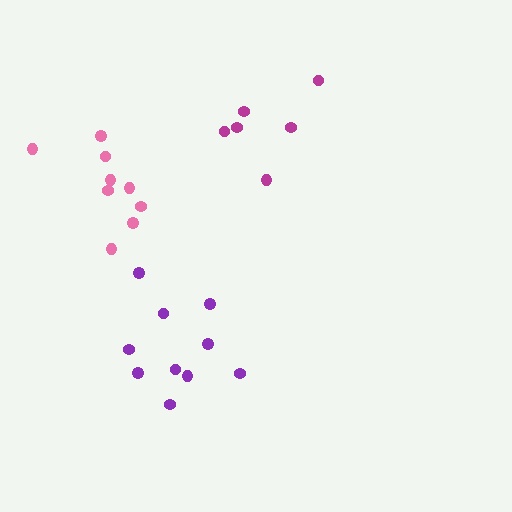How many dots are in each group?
Group 1: 6 dots, Group 2: 10 dots, Group 3: 9 dots (25 total).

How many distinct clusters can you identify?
There are 3 distinct clusters.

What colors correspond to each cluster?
The clusters are colored: magenta, purple, pink.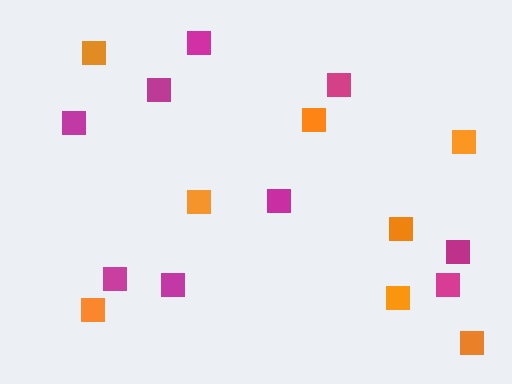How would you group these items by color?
There are 2 groups: one group of magenta squares (9) and one group of orange squares (8).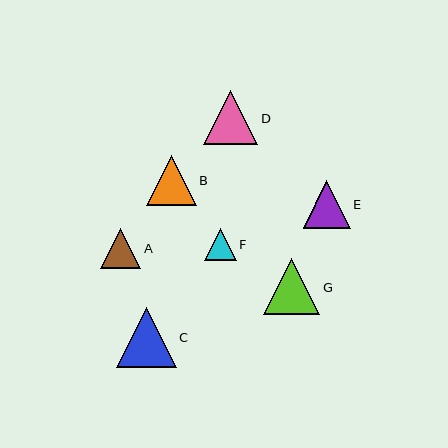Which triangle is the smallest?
Triangle F is the smallest with a size of approximately 32 pixels.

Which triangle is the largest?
Triangle C is the largest with a size of approximately 59 pixels.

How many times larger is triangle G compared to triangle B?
Triangle G is approximately 1.1 times the size of triangle B.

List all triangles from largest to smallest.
From largest to smallest: C, G, D, B, E, A, F.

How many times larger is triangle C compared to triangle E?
Triangle C is approximately 1.3 times the size of triangle E.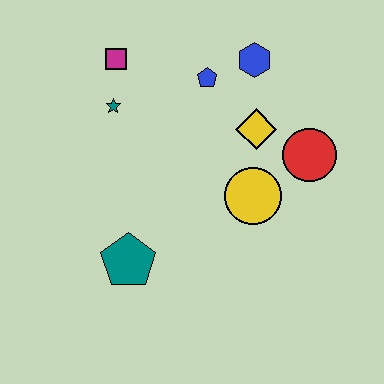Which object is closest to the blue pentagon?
The blue hexagon is closest to the blue pentagon.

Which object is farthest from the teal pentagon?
The blue hexagon is farthest from the teal pentagon.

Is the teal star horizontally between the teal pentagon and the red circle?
No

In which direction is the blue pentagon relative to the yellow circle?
The blue pentagon is above the yellow circle.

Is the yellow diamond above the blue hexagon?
No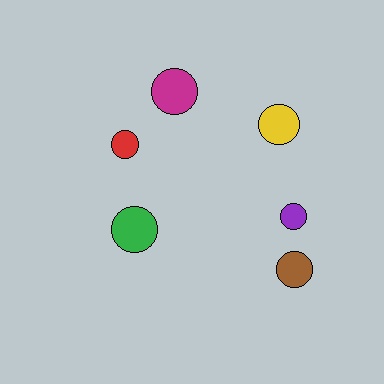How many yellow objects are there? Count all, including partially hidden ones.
There is 1 yellow object.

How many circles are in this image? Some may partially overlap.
There are 6 circles.